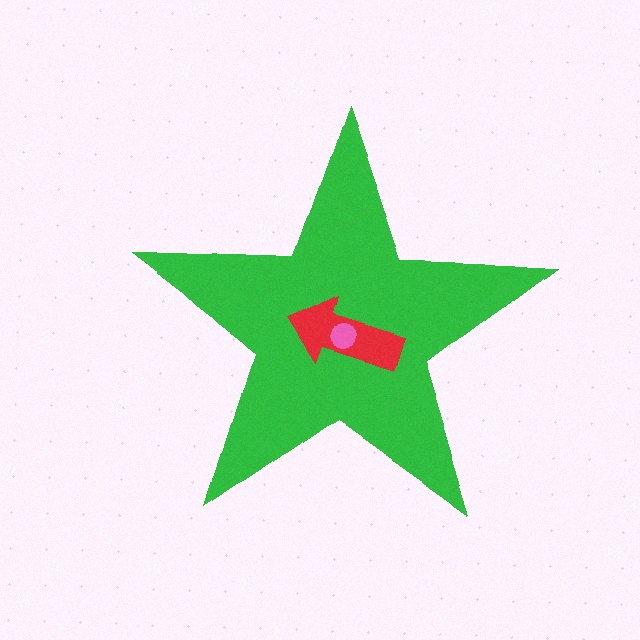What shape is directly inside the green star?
The red arrow.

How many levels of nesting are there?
3.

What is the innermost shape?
The pink circle.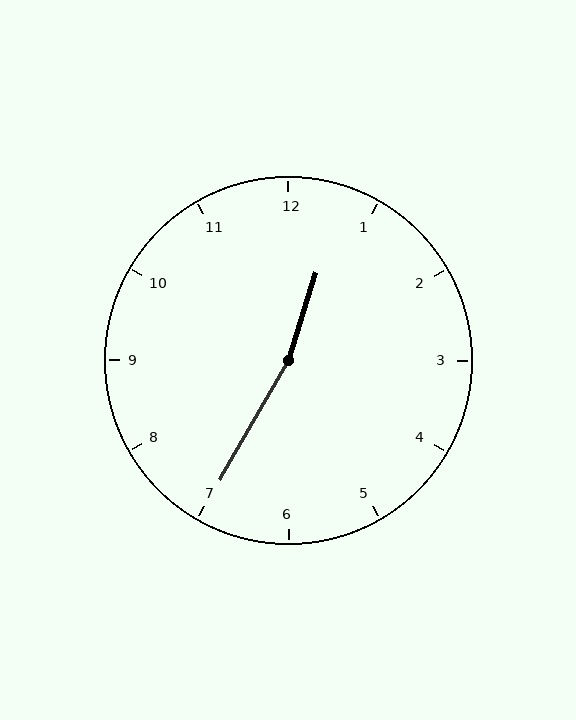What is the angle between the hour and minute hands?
Approximately 168 degrees.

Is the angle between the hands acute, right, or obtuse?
It is obtuse.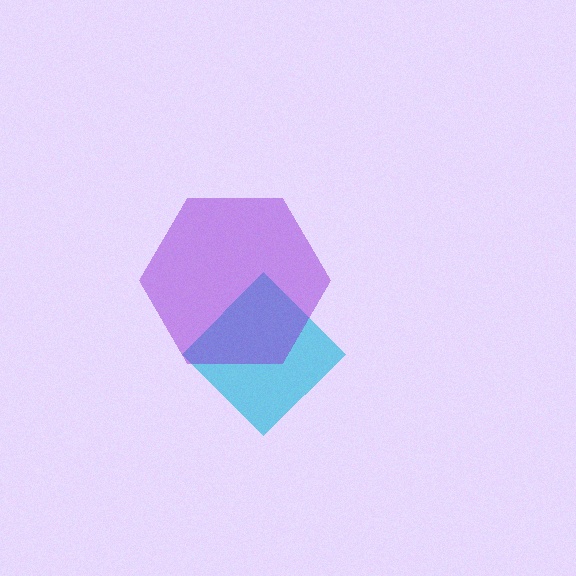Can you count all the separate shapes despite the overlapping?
Yes, there are 2 separate shapes.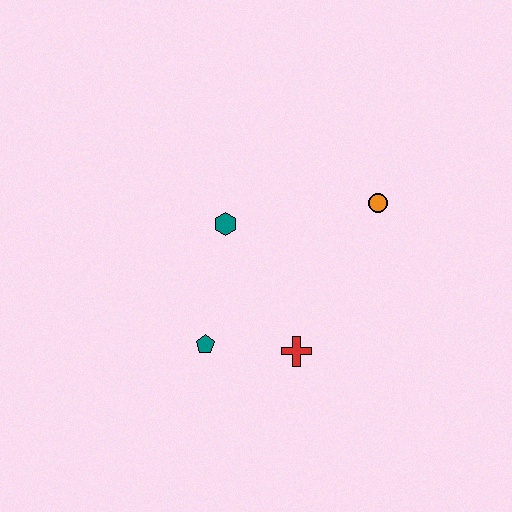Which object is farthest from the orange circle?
The teal pentagon is farthest from the orange circle.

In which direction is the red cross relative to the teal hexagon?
The red cross is below the teal hexagon.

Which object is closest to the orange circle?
The teal hexagon is closest to the orange circle.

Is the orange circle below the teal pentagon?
No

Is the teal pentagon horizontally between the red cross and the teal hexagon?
No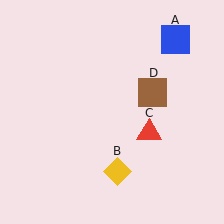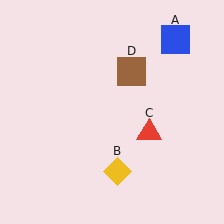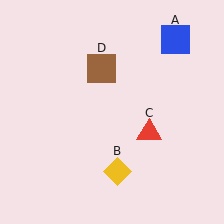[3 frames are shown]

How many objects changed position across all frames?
1 object changed position: brown square (object D).